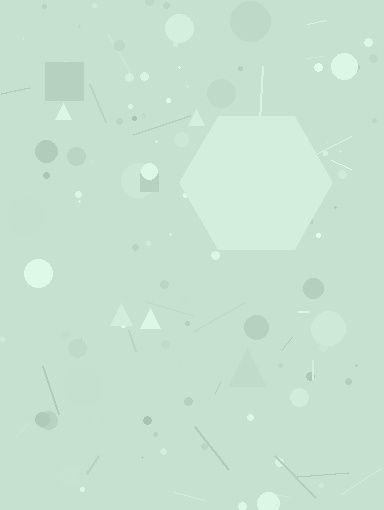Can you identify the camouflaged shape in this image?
The camouflaged shape is a hexagon.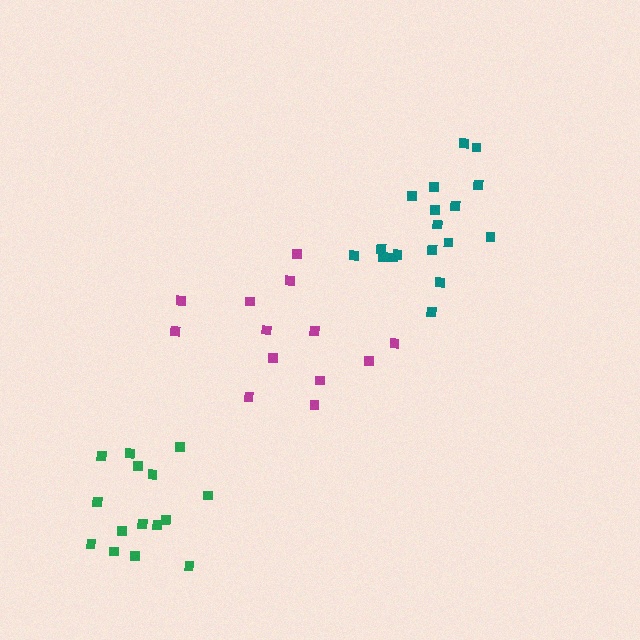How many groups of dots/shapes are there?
There are 3 groups.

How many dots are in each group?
Group 1: 13 dots, Group 2: 18 dots, Group 3: 15 dots (46 total).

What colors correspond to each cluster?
The clusters are colored: magenta, teal, green.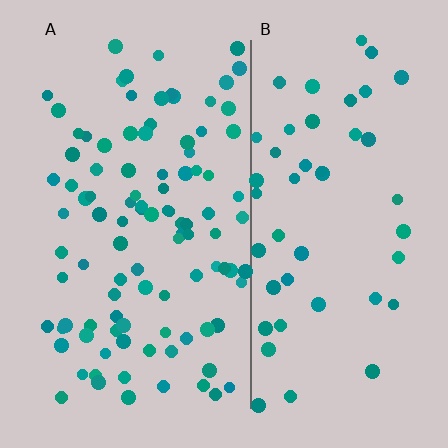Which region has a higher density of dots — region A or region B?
A (the left).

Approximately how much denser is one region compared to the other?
Approximately 2.0× — region A over region B.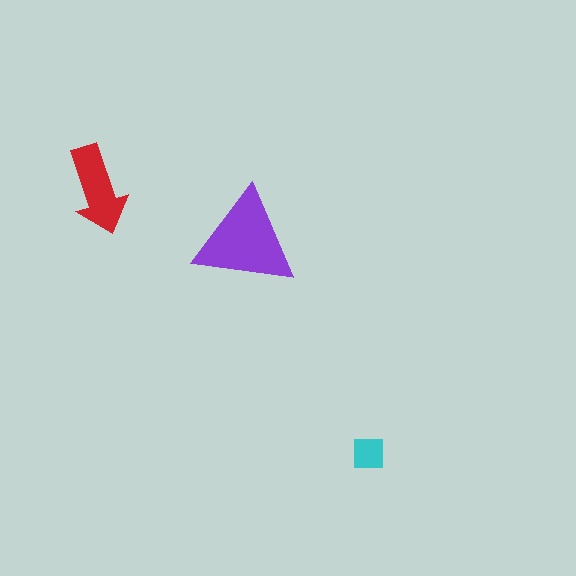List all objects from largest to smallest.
The purple triangle, the red arrow, the cyan square.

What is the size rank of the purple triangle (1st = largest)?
1st.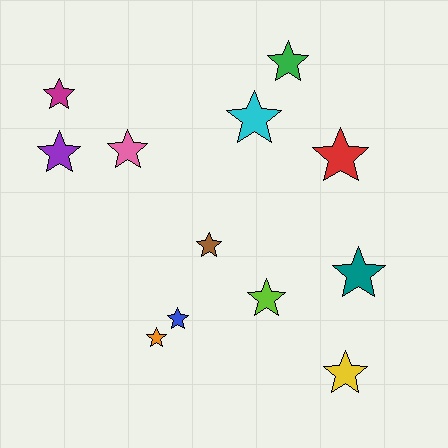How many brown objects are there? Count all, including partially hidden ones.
There is 1 brown object.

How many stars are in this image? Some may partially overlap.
There are 12 stars.